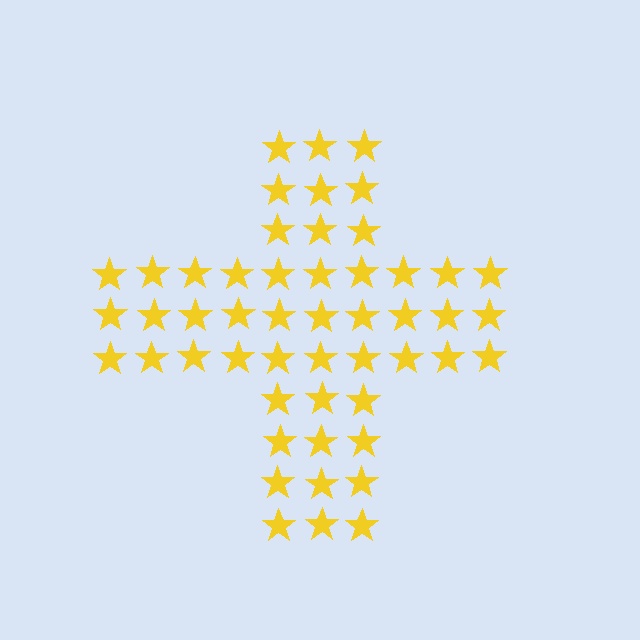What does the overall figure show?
The overall figure shows a cross.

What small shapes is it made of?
It is made of small stars.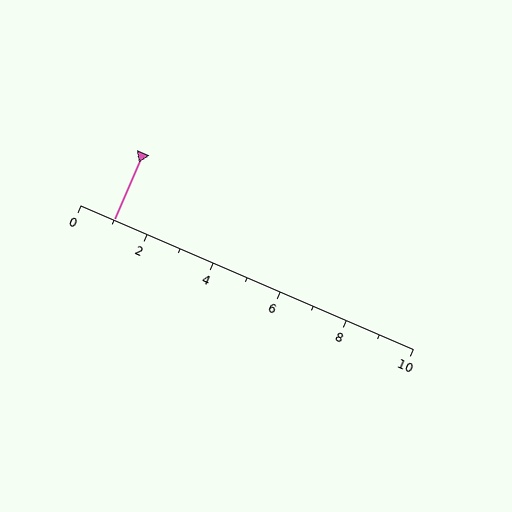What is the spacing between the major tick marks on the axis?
The major ticks are spaced 2 apart.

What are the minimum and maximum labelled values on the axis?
The axis runs from 0 to 10.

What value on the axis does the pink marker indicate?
The marker indicates approximately 1.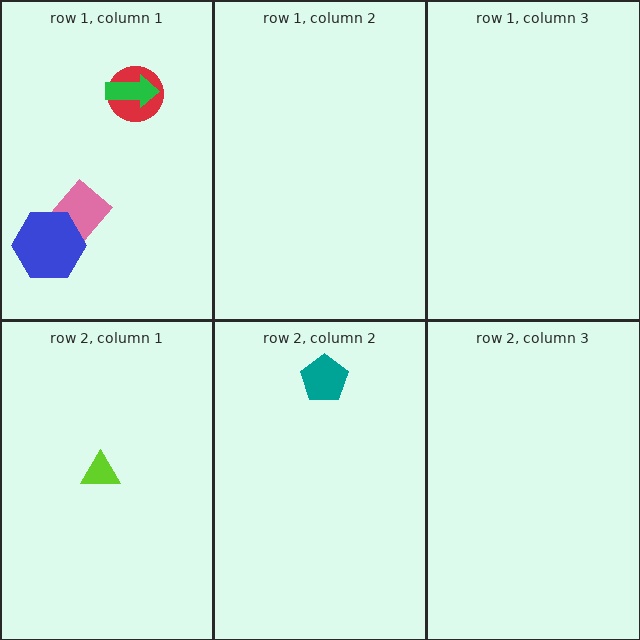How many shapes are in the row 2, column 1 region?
1.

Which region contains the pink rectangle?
The row 1, column 1 region.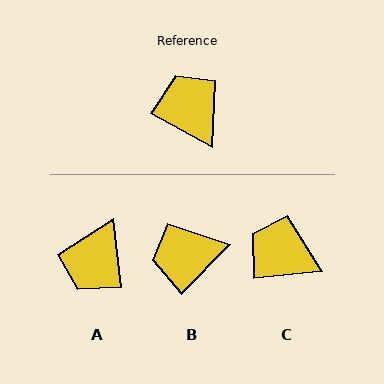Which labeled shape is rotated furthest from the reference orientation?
A, about 126 degrees away.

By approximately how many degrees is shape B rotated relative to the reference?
Approximately 75 degrees counter-clockwise.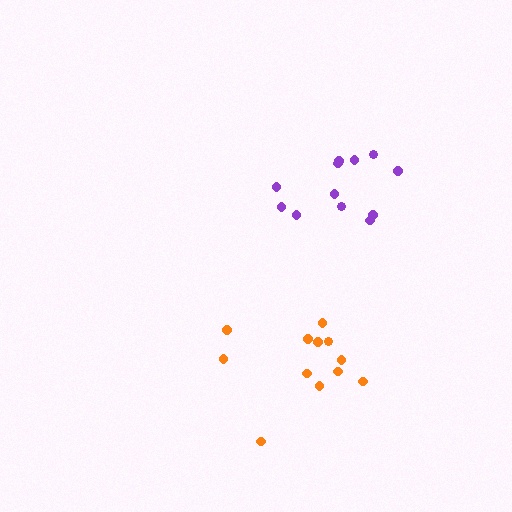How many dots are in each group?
Group 1: 12 dots, Group 2: 12 dots (24 total).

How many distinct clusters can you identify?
There are 2 distinct clusters.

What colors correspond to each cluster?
The clusters are colored: orange, purple.